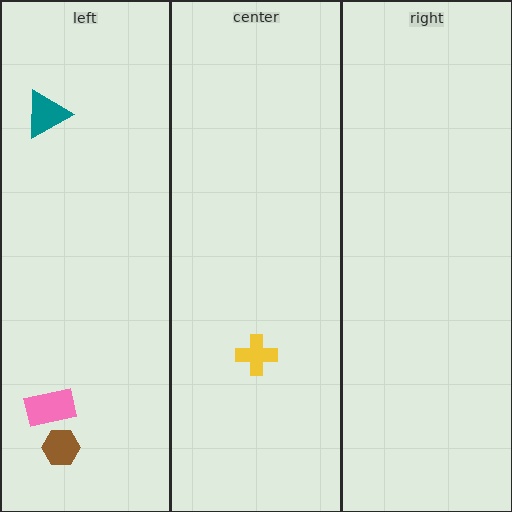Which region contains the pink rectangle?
The left region.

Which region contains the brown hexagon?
The left region.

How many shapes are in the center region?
1.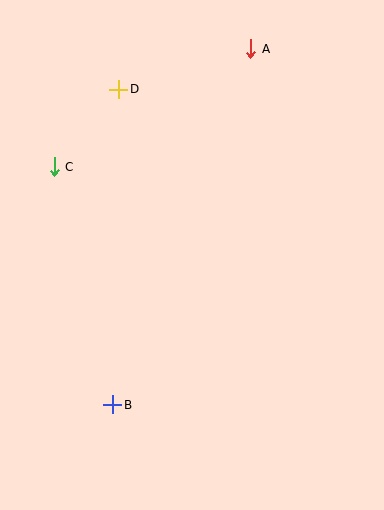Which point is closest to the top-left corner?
Point D is closest to the top-left corner.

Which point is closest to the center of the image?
Point C at (54, 167) is closest to the center.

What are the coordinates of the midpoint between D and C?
The midpoint between D and C is at (86, 128).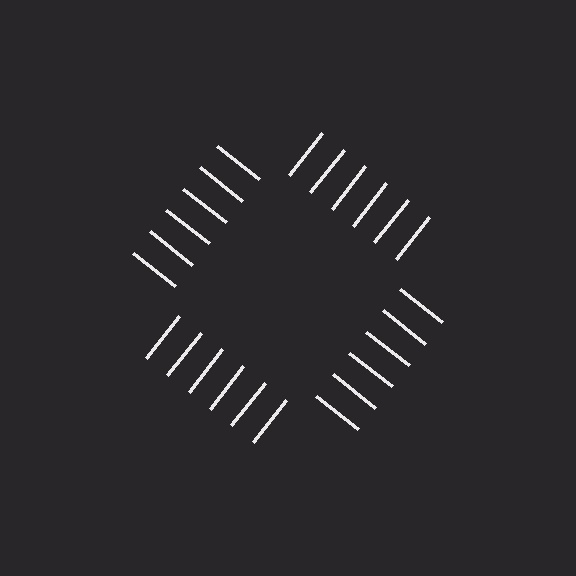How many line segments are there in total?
24 — 6 along each of the 4 edges.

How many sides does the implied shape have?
4 sides — the line-ends trace a square.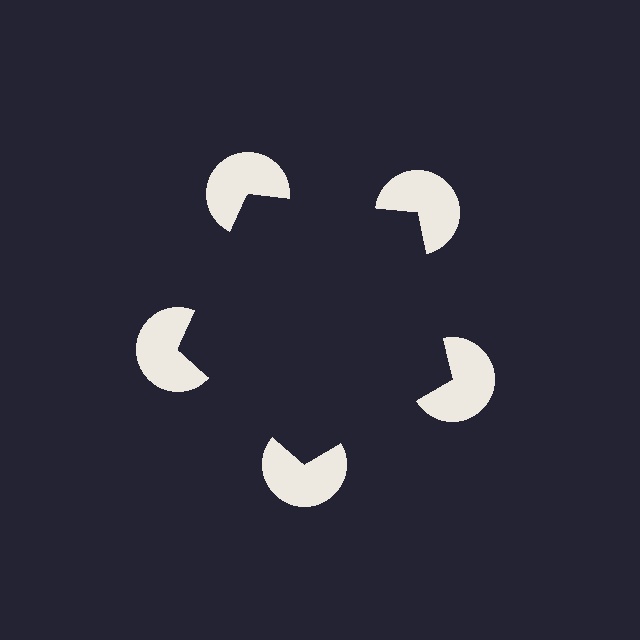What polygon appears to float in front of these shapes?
An illusory pentagon — its edges are inferred from the aligned wedge cuts in the pac-man discs, not physically drawn.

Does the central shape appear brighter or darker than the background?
It typically appears slightly darker than the background, even though no actual brightness change is drawn.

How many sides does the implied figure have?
5 sides.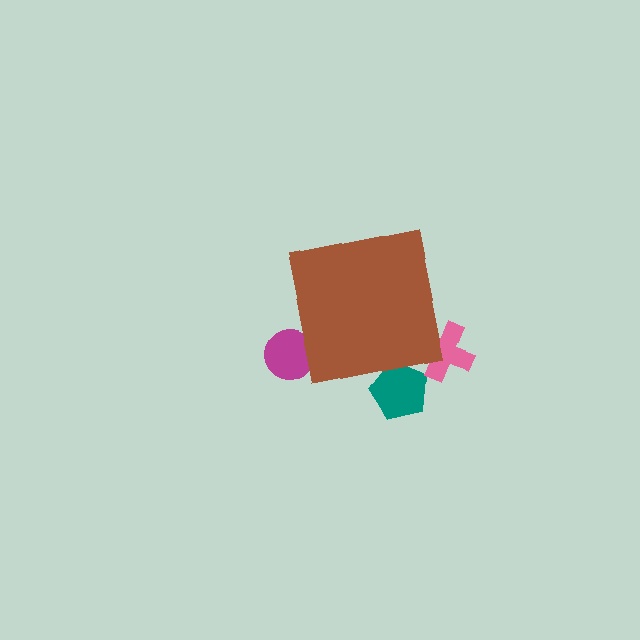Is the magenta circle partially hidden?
Yes, the magenta circle is partially hidden behind the brown square.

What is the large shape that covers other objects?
A brown square.